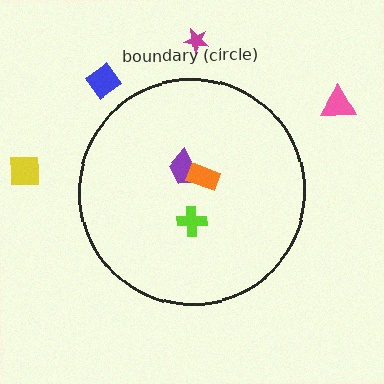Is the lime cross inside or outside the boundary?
Inside.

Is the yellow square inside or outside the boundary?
Outside.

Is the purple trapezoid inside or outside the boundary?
Inside.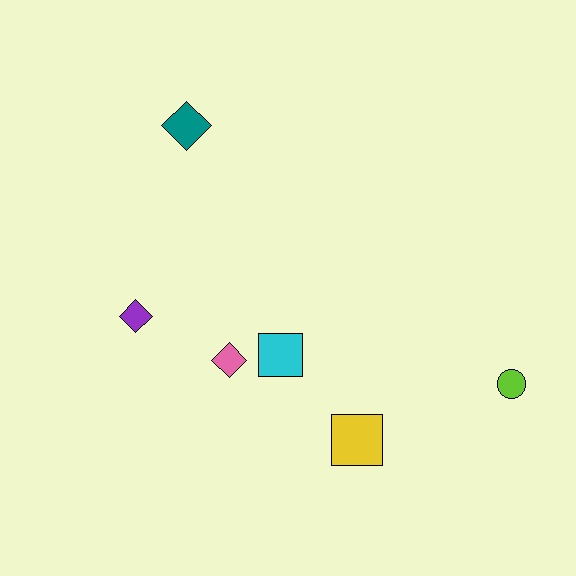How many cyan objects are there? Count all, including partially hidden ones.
There is 1 cyan object.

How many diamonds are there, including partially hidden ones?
There are 3 diamonds.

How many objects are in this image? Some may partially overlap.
There are 6 objects.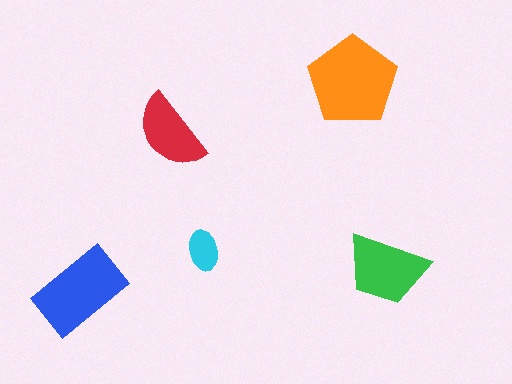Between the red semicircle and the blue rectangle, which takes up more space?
The blue rectangle.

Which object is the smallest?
The cyan ellipse.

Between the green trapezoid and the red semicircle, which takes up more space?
The green trapezoid.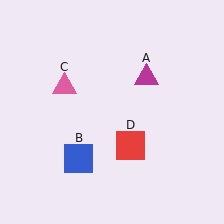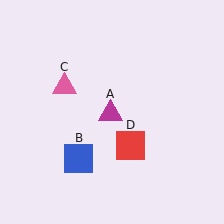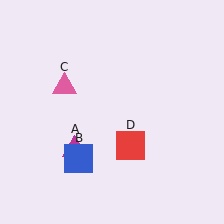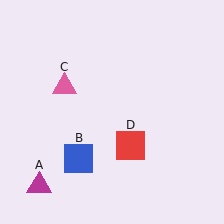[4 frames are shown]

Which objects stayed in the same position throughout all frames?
Blue square (object B) and pink triangle (object C) and red square (object D) remained stationary.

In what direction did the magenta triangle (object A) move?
The magenta triangle (object A) moved down and to the left.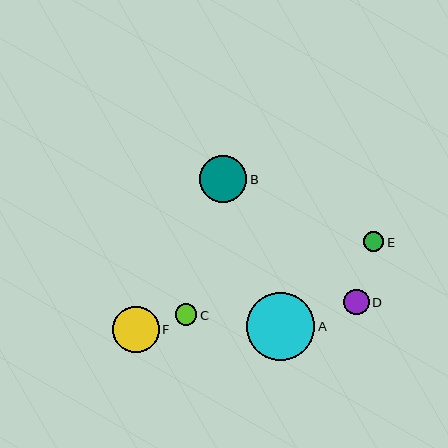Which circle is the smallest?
Circle E is the smallest with a size of approximately 20 pixels.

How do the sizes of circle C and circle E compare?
Circle C and circle E are approximately the same size.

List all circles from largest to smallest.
From largest to smallest: A, B, F, D, C, E.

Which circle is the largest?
Circle A is the largest with a size of approximately 68 pixels.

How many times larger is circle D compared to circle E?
Circle D is approximately 1.3 times the size of circle E.